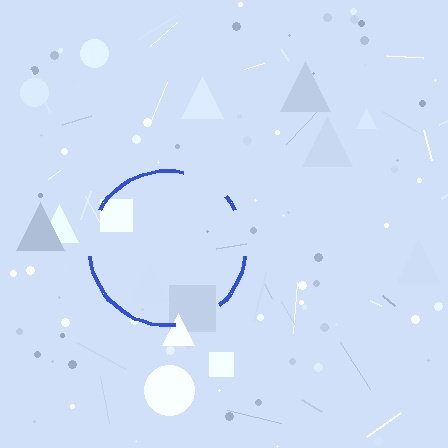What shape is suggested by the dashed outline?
The dashed outline suggests a circle.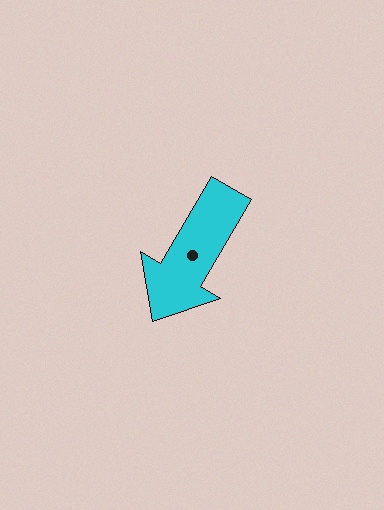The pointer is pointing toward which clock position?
Roughly 7 o'clock.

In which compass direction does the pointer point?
Southwest.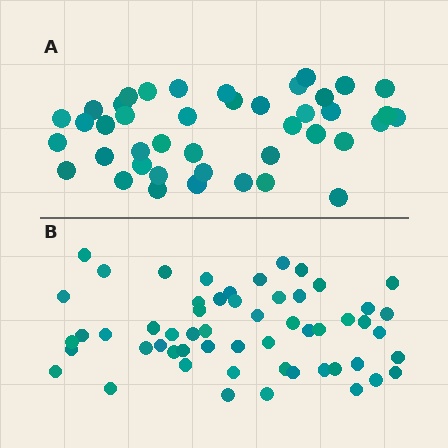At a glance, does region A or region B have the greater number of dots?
Region B (the bottom region) has more dots.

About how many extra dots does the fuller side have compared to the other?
Region B has approximately 15 more dots than region A.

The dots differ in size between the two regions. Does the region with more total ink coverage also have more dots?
No. Region A has more total ink coverage because its dots are larger, but region B actually contains more individual dots. Total area can be misleading — the number of items is what matters here.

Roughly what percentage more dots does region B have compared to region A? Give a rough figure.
About 35% more.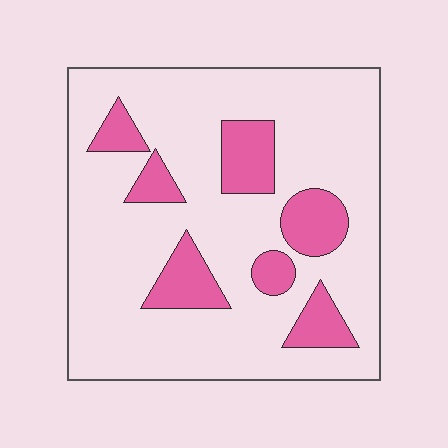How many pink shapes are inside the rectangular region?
7.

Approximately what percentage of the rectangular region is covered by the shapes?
Approximately 20%.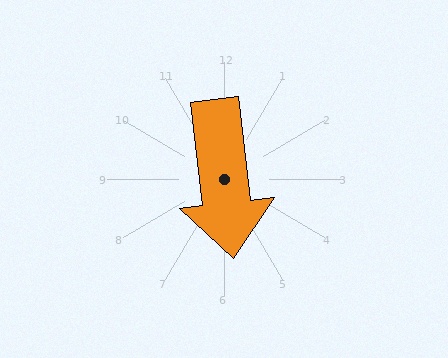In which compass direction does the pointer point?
South.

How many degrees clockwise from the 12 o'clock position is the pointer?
Approximately 173 degrees.